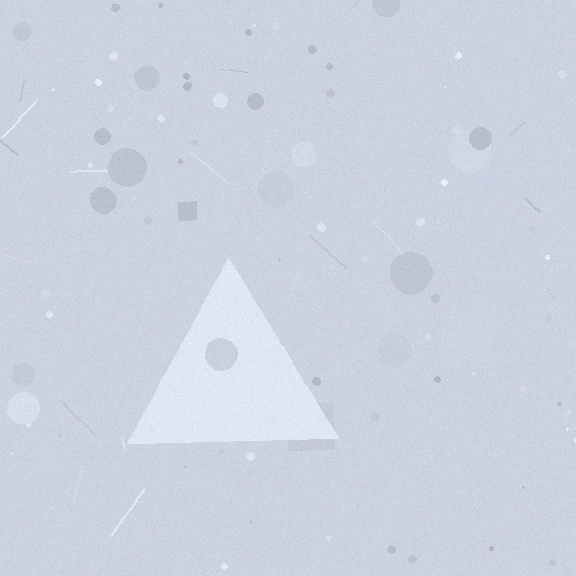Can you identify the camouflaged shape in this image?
The camouflaged shape is a triangle.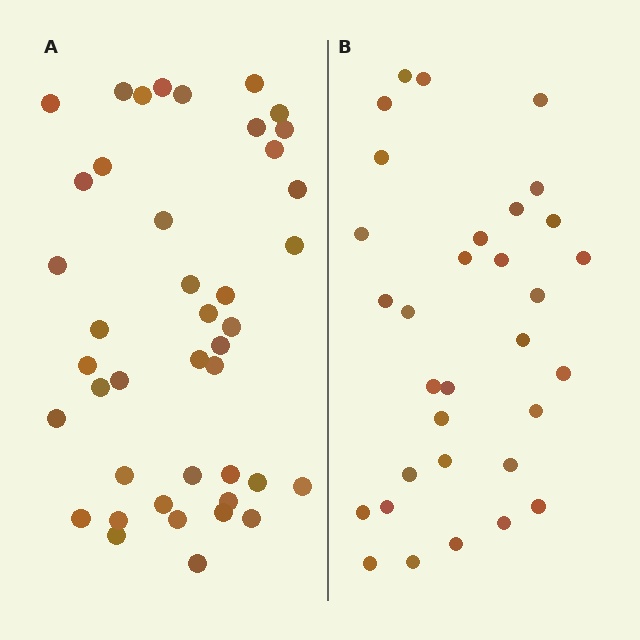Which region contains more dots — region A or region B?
Region A (the left region) has more dots.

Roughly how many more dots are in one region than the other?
Region A has roughly 10 or so more dots than region B.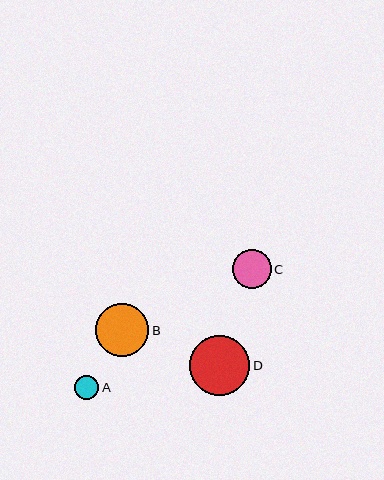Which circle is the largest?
Circle D is the largest with a size of approximately 60 pixels.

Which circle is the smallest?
Circle A is the smallest with a size of approximately 24 pixels.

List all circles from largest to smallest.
From largest to smallest: D, B, C, A.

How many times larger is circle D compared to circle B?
Circle D is approximately 1.1 times the size of circle B.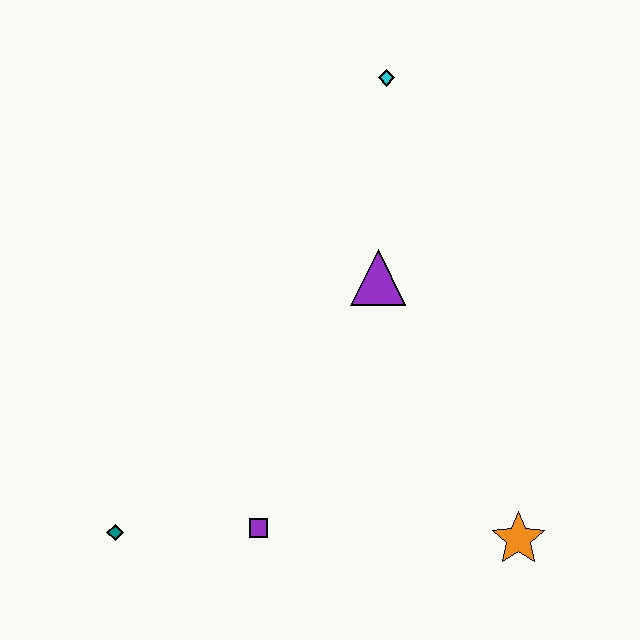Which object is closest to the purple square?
The teal diamond is closest to the purple square.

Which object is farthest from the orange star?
The cyan diamond is farthest from the orange star.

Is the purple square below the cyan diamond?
Yes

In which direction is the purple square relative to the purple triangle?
The purple square is below the purple triangle.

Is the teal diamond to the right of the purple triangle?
No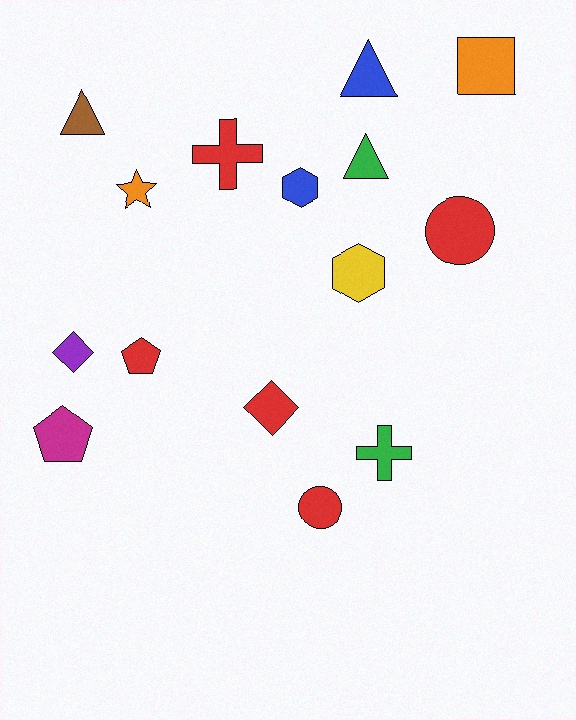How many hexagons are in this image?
There are 2 hexagons.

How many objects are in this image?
There are 15 objects.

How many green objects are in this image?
There are 2 green objects.